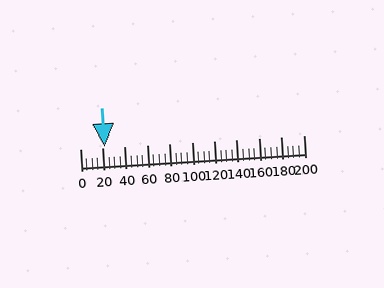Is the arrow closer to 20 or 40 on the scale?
The arrow is closer to 20.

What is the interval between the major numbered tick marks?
The major tick marks are spaced 20 units apart.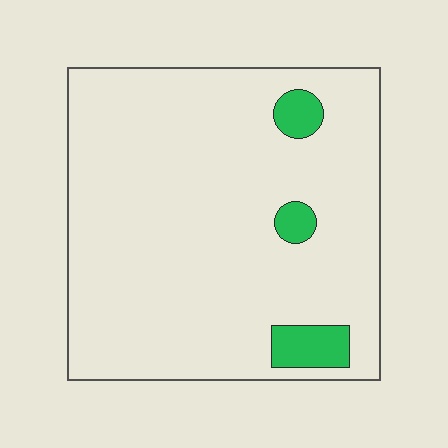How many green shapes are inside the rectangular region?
3.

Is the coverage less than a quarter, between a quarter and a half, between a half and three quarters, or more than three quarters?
Less than a quarter.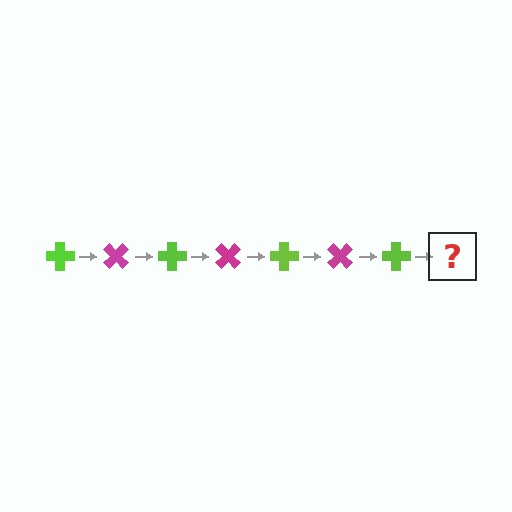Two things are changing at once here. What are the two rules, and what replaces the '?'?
The two rules are that it rotates 45 degrees each step and the color cycles through lime and magenta. The '?' should be a magenta cross, rotated 315 degrees from the start.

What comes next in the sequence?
The next element should be a magenta cross, rotated 315 degrees from the start.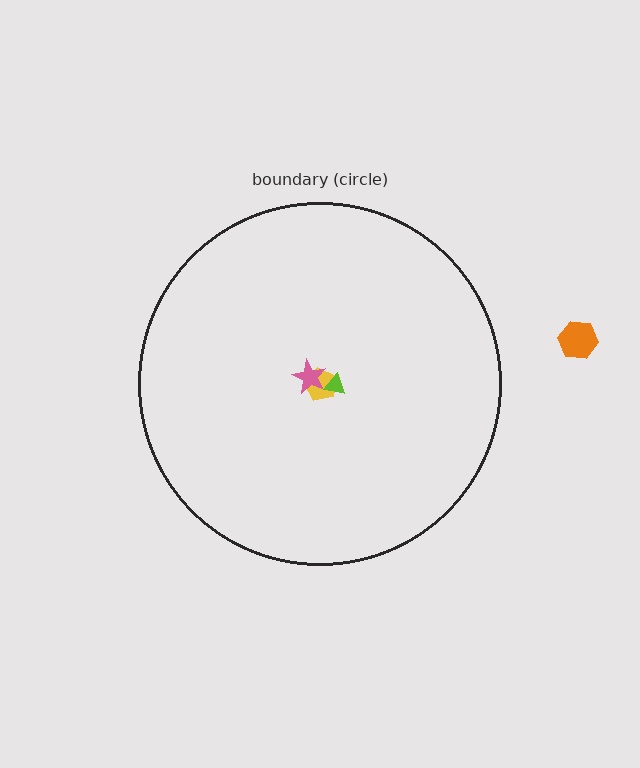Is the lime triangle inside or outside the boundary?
Inside.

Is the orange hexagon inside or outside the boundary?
Outside.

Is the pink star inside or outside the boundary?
Inside.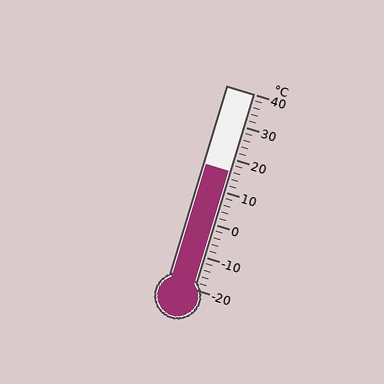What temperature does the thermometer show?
The thermometer shows approximately 16°C.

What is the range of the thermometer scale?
The thermometer scale ranges from -20°C to 40°C.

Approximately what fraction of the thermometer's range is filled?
The thermometer is filled to approximately 60% of its range.